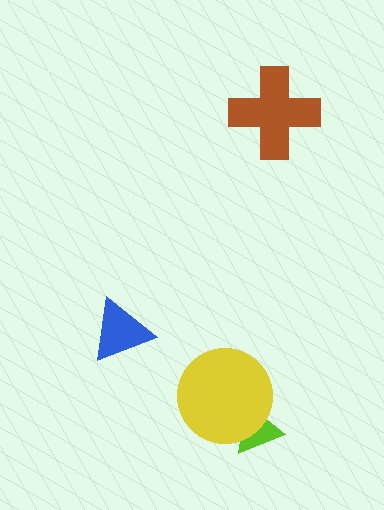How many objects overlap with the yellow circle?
1 object overlaps with the yellow circle.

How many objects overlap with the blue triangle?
0 objects overlap with the blue triangle.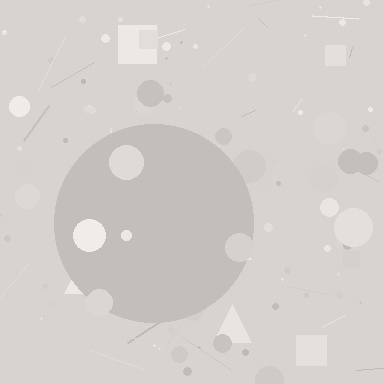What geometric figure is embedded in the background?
A circle is embedded in the background.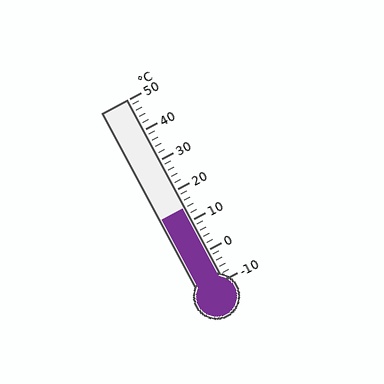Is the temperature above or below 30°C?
The temperature is below 30°C.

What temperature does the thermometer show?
The thermometer shows approximately 14°C.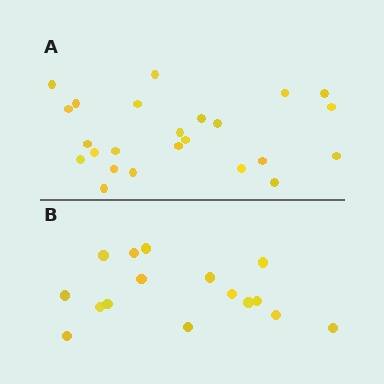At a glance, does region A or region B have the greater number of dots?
Region A (the top region) has more dots.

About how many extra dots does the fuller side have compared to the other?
Region A has roughly 8 or so more dots than region B.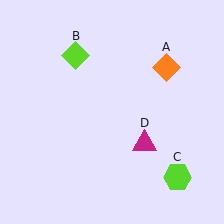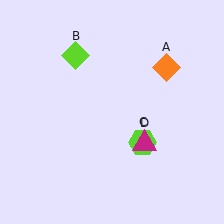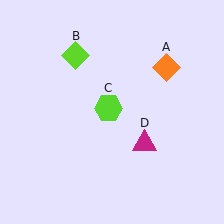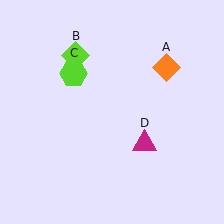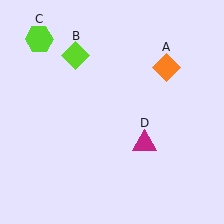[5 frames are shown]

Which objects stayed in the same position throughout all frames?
Orange diamond (object A) and lime diamond (object B) and magenta triangle (object D) remained stationary.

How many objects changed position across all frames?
1 object changed position: lime hexagon (object C).